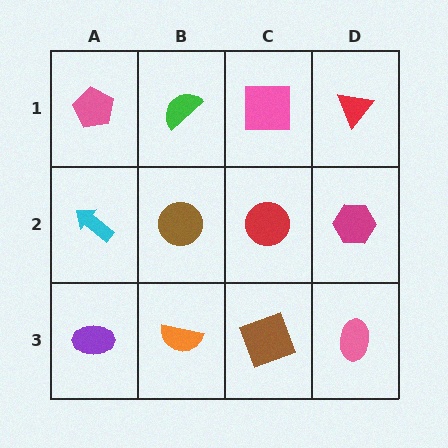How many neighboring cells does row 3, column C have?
3.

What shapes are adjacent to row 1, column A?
A cyan arrow (row 2, column A), a green semicircle (row 1, column B).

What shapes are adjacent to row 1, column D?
A magenta hexagon (row 2, column D), a pink square (row 1, column C).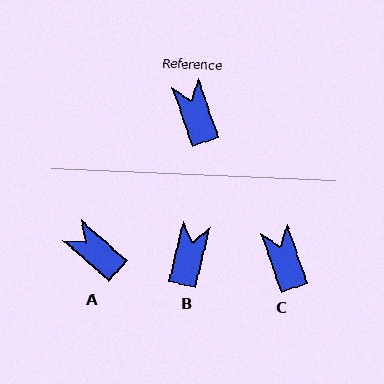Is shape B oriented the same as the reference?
No, it is off by about 33 degrees.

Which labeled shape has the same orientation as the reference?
C.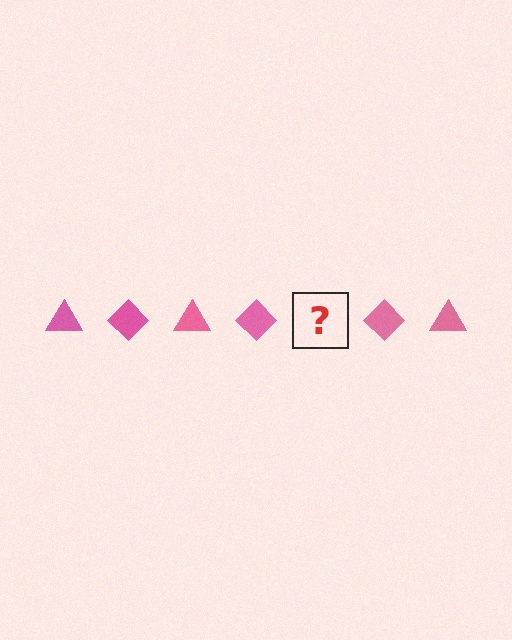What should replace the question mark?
The question mark should be replaced with a pink triangle.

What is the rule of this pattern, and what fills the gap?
The rule is that the pattern cycles through triangle, diamond shapes in pink. The gap should be filled with a pink triangle.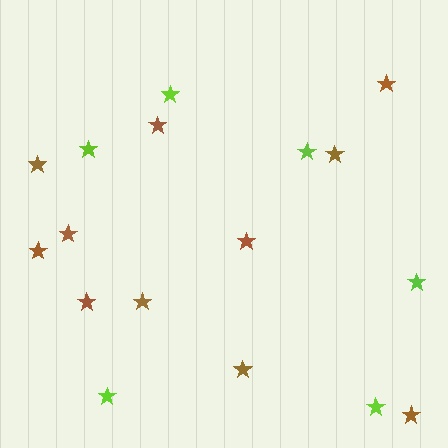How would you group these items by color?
There are 2 groups: one group of lime stars (6) and one group of brown stars (11).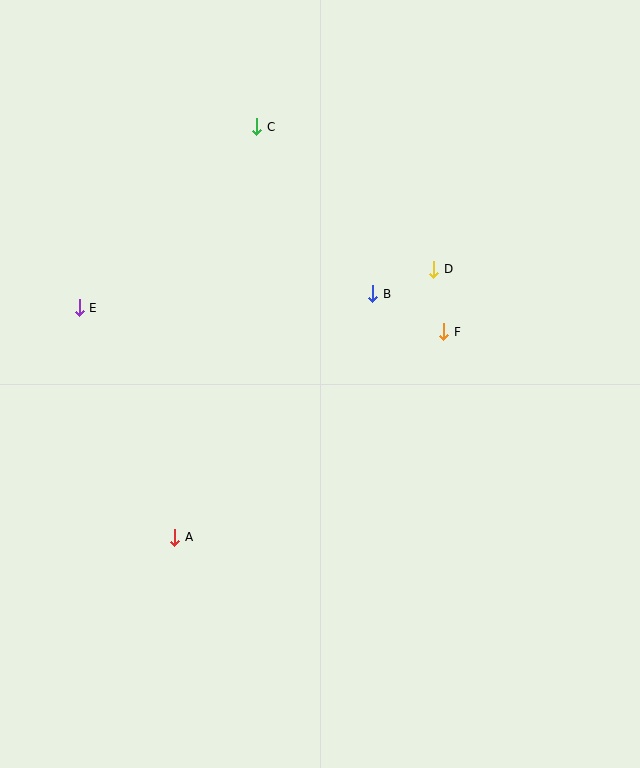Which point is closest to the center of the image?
Point B at (373, 294) is closest to the center.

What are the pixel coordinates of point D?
Point D is at (434, 269).